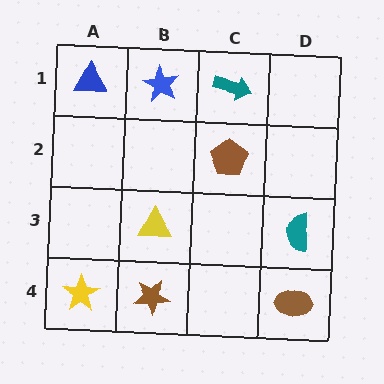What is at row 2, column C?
A brown pentagon.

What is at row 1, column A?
A blue triangle.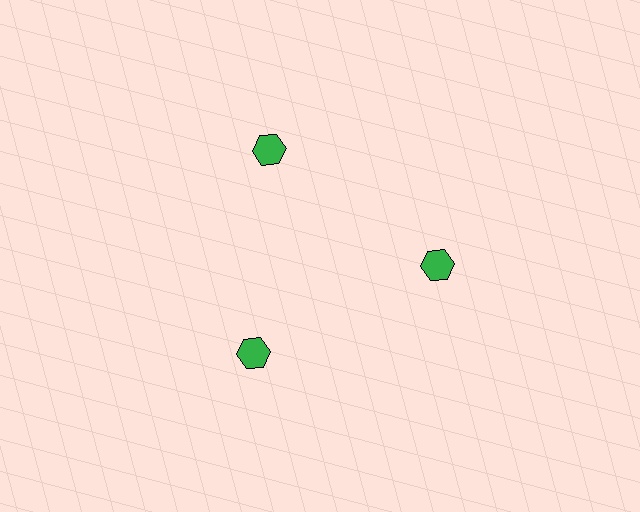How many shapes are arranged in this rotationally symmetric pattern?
There are 3 shapes, arranged in 3 groups of 1.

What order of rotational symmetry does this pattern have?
This pattern has 3-fold rotational symmetry.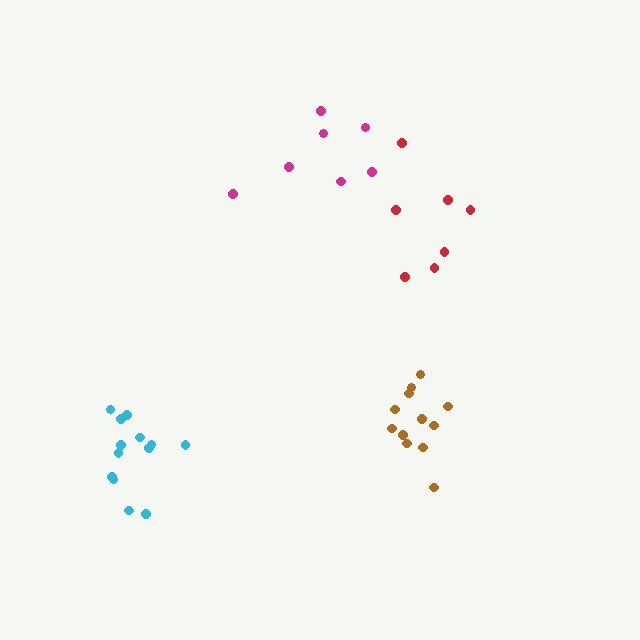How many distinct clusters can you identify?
There are 4 distinct clusters.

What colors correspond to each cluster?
The clusters are colored: brown, red, cyan, magenta.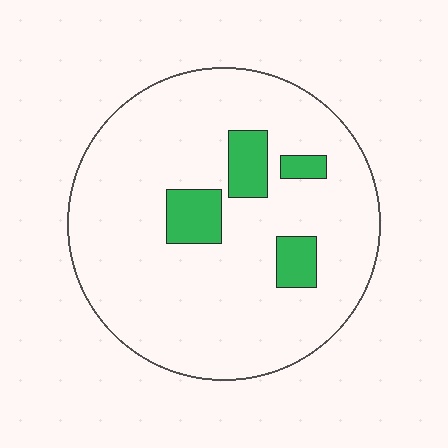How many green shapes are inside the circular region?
4.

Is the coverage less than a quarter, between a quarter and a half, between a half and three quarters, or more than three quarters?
Less than a quarter.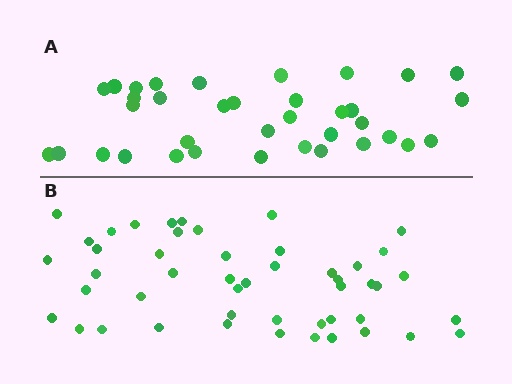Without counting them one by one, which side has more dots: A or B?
Region B (the bottom region) has more dots.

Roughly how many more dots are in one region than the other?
Region B has roughly 12 or so more dots than region A.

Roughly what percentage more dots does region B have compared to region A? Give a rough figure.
About 35% more.